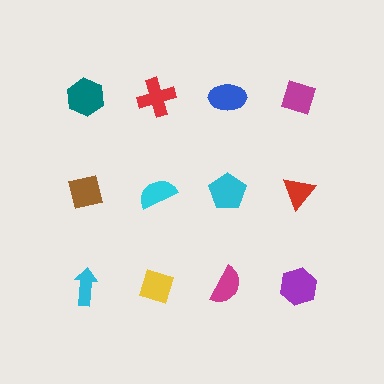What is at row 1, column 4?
A magenta diamond.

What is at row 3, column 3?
A magenta semicircle.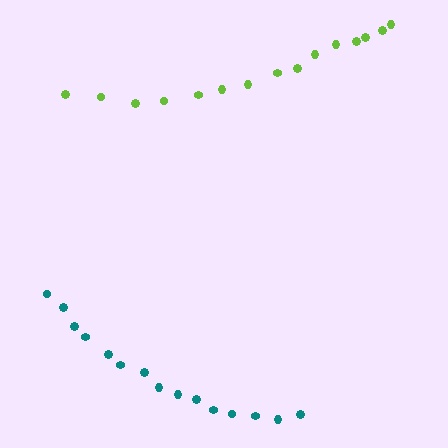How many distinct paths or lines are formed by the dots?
There are 2 distinct paths.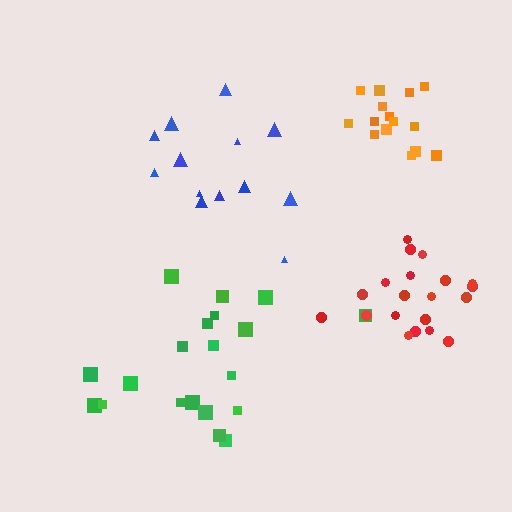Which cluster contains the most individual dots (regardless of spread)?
Green (20).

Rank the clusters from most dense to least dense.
orange, red, green, blue.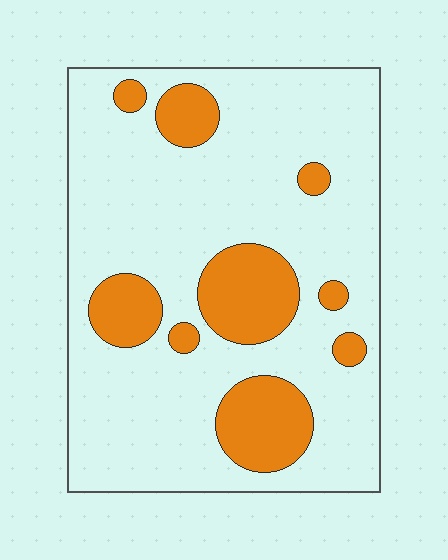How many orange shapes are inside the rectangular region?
9.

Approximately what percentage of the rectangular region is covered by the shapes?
Approximately 20%.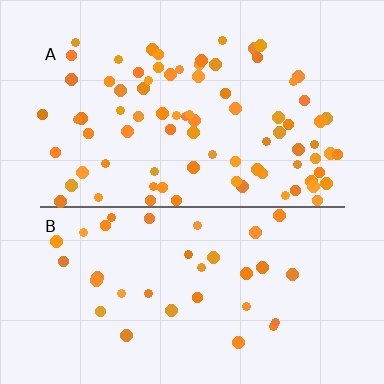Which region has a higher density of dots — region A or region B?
A (the top).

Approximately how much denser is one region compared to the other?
Approximately 2.4× — region A over region B.